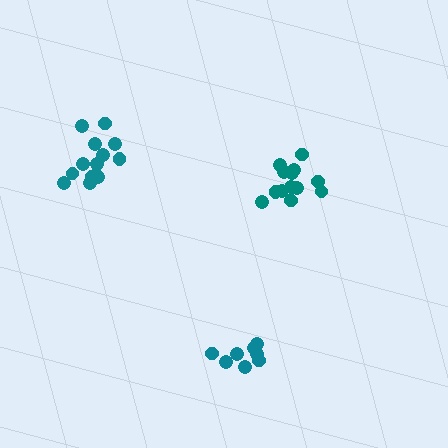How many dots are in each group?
Group 1: 8 dots, Group 2: 13 dots, Group 3: 14 dots (35 total).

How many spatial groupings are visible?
There are 3 spatial groupings.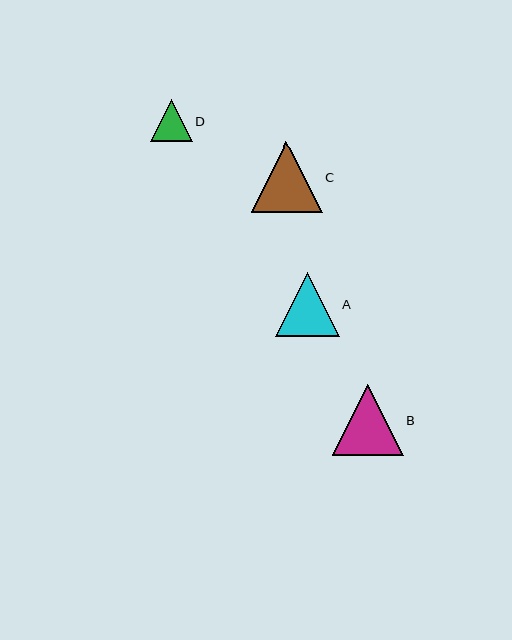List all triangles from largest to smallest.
From largest to smallest: C, B, A, D.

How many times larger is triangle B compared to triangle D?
Triangle B is approximately 1.7 times the size of triangle D.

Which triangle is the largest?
Triangle C is the largest with a size of approximately 71 pixels.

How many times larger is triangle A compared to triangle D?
Triangle A is approximately 1.5 times the size of triangle D.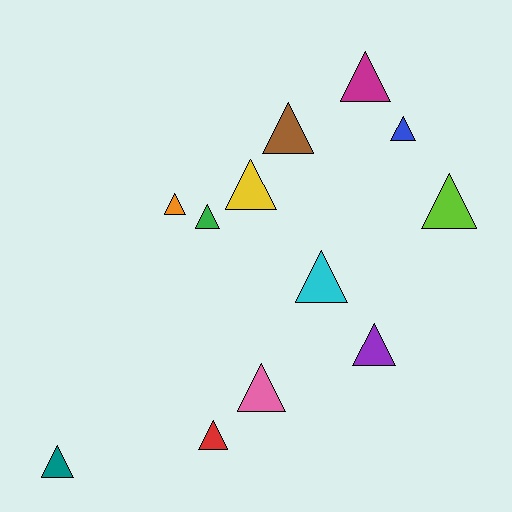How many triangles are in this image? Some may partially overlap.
There are 12 triangles.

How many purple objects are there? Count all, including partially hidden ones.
There is 1 purple object.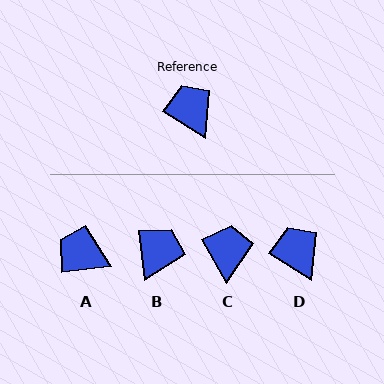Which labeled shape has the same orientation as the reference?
D.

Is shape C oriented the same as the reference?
No, it is off by about 29 degrees.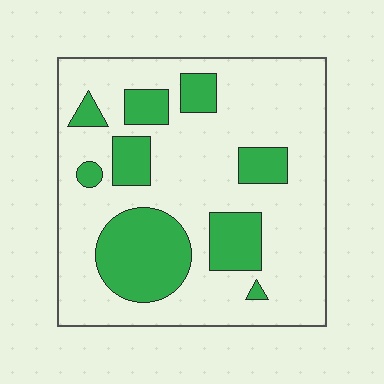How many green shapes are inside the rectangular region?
9.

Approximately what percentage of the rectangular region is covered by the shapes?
Approximately 25%.